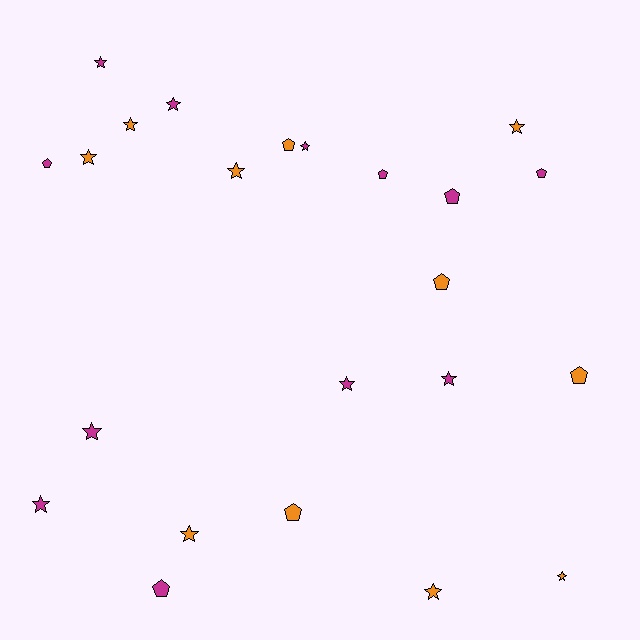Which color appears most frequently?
Magenta, with 12 objects.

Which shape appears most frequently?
Star, with 14 objects.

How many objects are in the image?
There are 23 objects.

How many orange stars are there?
There are 7 orange stars.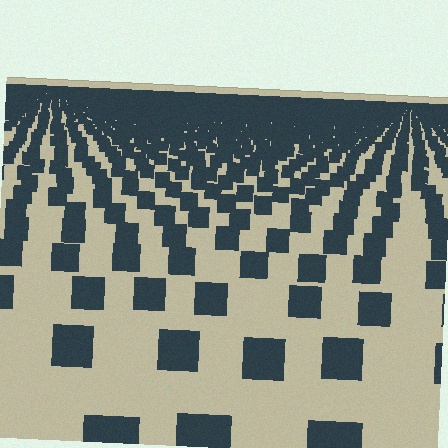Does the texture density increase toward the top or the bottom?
Density increases toward the top.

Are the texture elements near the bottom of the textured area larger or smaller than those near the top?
Larger. Near the bottom, elements are closer to the viewer and appear at a bigger on-screen size.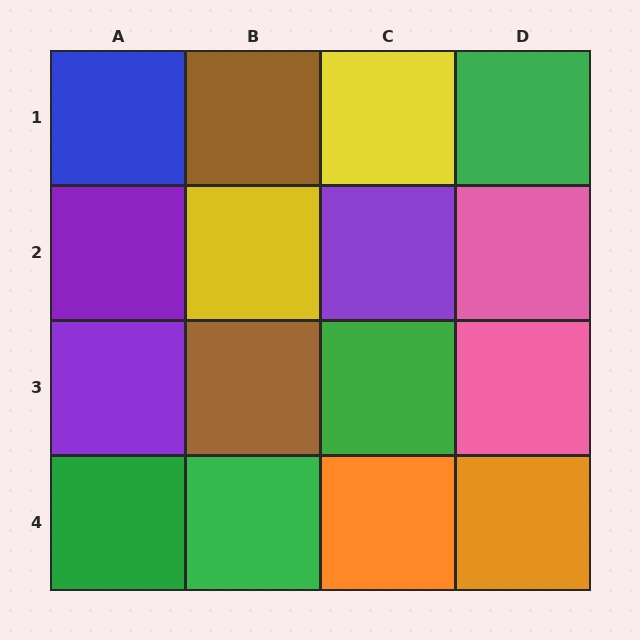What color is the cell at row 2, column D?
Pink.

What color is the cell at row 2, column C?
Purple.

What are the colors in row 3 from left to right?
Purple, brown, green, pink.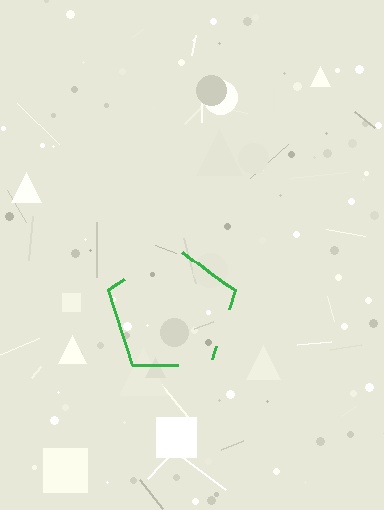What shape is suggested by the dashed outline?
The dashed outline suggests a pentagon.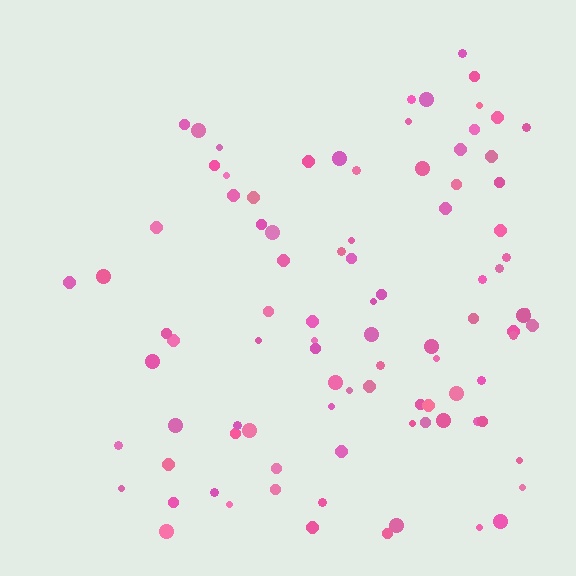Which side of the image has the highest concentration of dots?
The right.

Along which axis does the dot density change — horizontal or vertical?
Horizontal.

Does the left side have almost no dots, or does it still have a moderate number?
Still a moderate number, just noticeably fewer than the right.